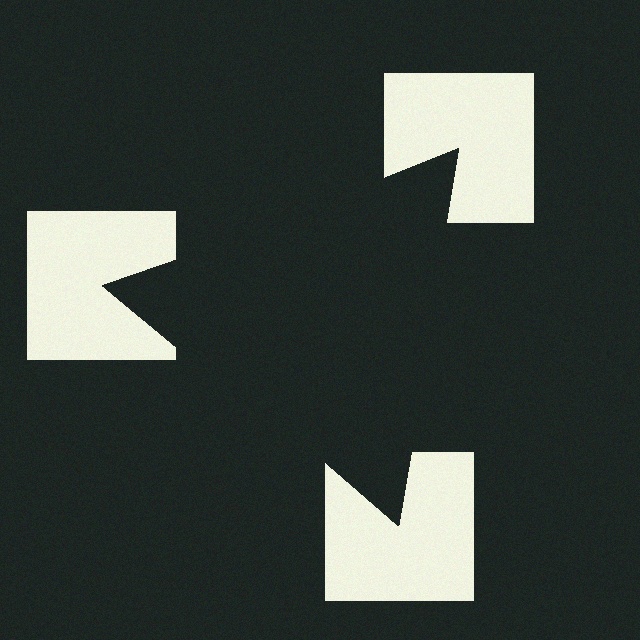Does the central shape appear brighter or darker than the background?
It typically appears slightly darker than the background, even though no actual brightness change is drawn.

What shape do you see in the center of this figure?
An illusory triangle — its edges are inferred from the aligned wedge cuts in the notched squares, not physically drawn.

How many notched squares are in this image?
There are 3 — one at each vertex of the illusory triangle.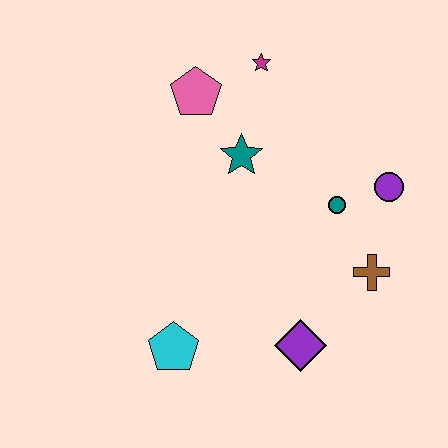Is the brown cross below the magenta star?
Yes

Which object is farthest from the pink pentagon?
The purple diamond is farthest from the pink pentagon.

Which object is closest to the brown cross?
The teal circle is closest to the brown cross.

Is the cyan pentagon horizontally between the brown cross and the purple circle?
No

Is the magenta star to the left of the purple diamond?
Yes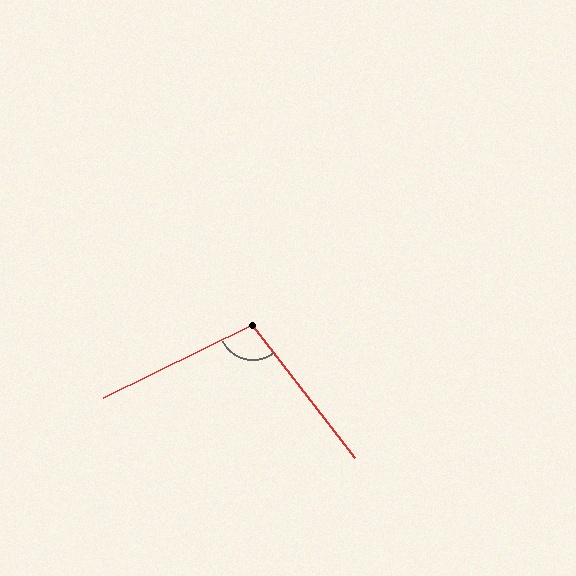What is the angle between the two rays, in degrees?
Approximately 102 degrees.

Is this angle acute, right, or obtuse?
It is obtuse.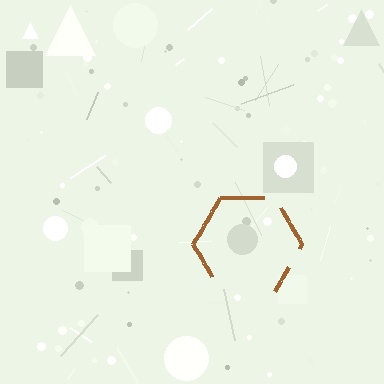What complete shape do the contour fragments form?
The contour fragments form a hexagon.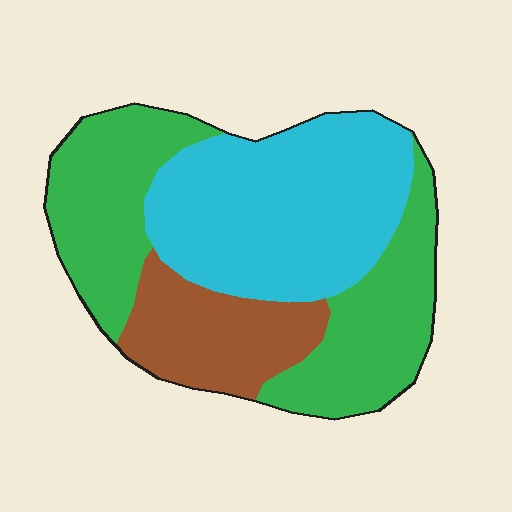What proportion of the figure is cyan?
Cyan covers about 40% of the figure.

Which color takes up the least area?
Brown, at roughly 20%.